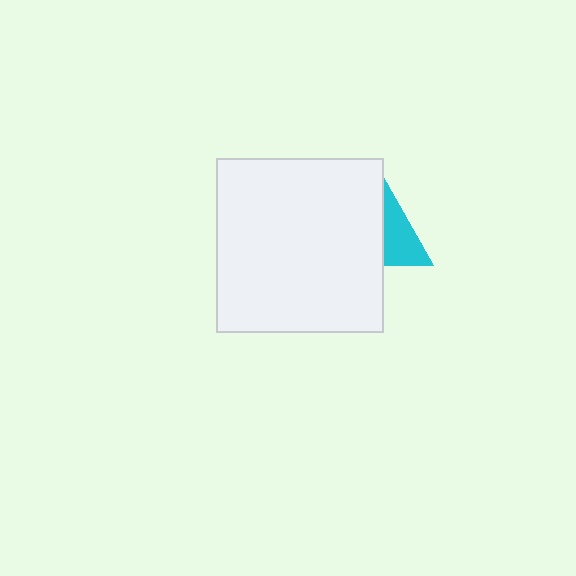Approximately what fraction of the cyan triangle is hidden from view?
Roughly 59% of the cyan triangle is hidden behind the white rectangle.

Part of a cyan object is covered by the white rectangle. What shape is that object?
It is a triangle.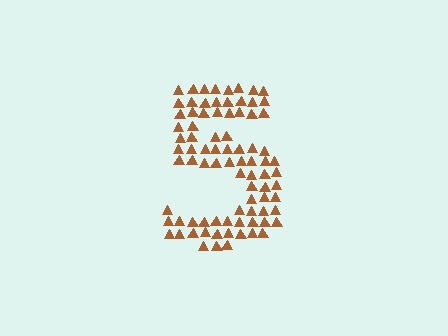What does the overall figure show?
The overall figure shows the digit 5.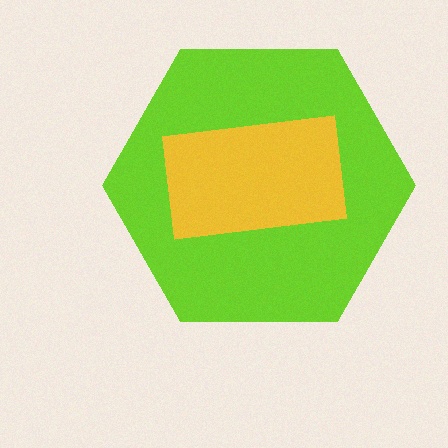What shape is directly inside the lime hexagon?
The yellow rectangle.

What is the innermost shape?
The yellow rectangle.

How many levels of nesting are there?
2.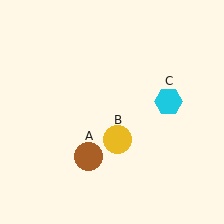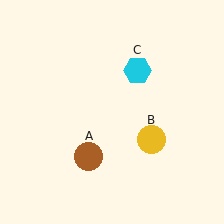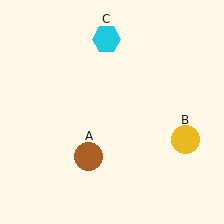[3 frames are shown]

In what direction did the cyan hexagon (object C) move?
The cyan hexagon (object C) moved up and to the left.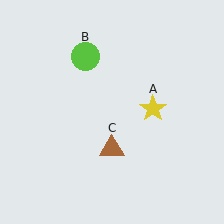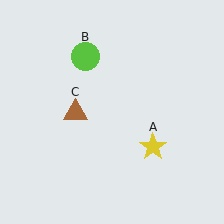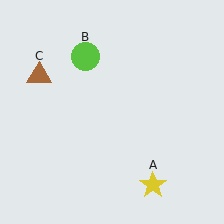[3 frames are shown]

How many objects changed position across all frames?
2 objects changed position: yellow star (object A), brown triangle (object C).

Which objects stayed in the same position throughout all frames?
Lime circle (object B) remained stationary.